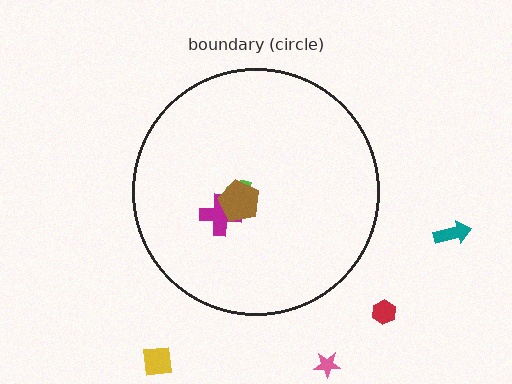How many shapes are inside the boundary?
3 inside, 4 outside.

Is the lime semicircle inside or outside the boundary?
Inside.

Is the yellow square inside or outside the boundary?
Outside.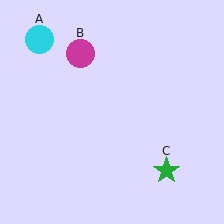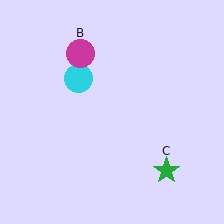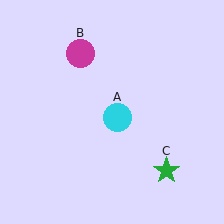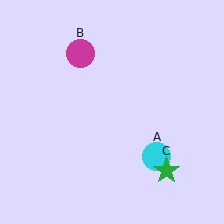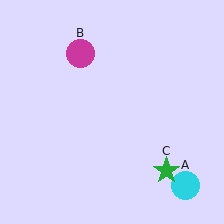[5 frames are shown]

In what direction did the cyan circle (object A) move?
The cyan circle (object A) moved down and to the right.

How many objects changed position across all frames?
1 object changed position: cyan circle (object A).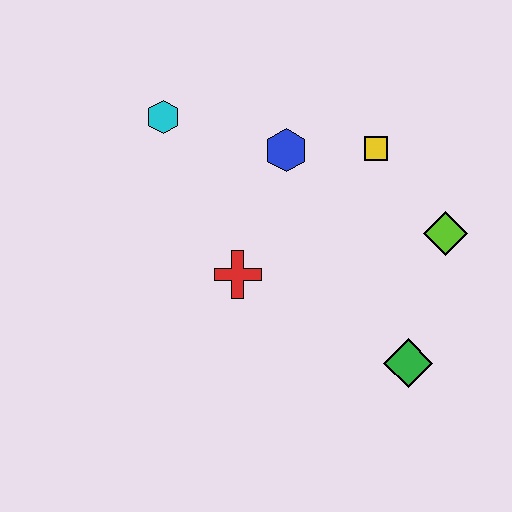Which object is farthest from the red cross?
The lime diamond is farthest from the red cross.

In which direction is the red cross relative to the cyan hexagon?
The red cross is below the cyan hexagon.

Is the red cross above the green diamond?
Yes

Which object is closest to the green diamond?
The lime diamond is closest to the green diamond.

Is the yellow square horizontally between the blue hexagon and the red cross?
No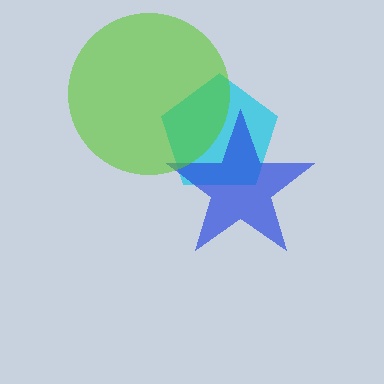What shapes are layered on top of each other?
The layered shapes are: a cyan pentagon, a blue star, a lime circle.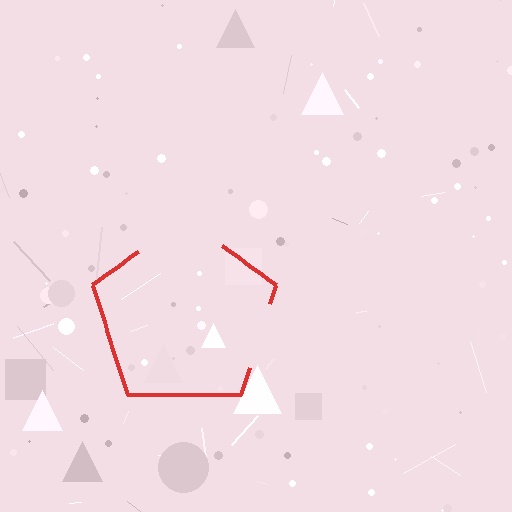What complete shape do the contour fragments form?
The contour fragments form a pentagon.